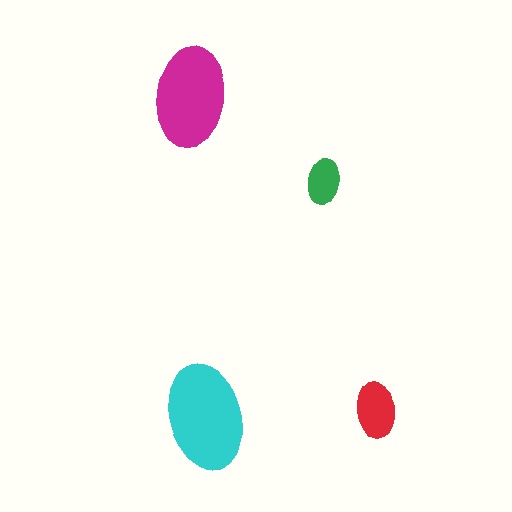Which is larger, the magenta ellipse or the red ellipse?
The magenta one.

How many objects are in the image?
There are 4 objects in the image.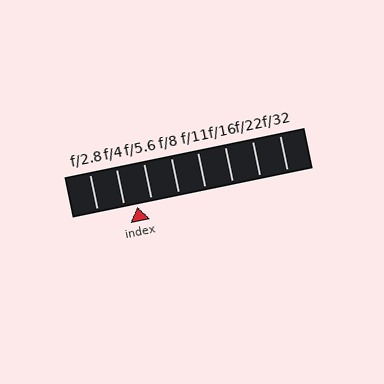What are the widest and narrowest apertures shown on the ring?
The widest aperture shown is f/2.8 and the narrowest is f/32.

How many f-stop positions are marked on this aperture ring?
There are 8 f-stop positions marked.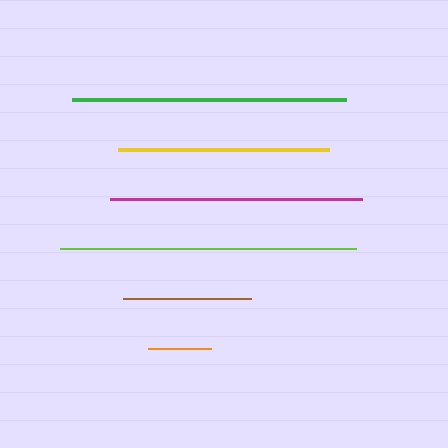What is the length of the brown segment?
The brown segment is approximately 128 pixels long.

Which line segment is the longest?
The lime line is the longest at approximately 296 pixels.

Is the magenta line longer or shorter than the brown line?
The magenta line is longer than the brown line.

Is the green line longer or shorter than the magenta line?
The green line is longer than the magenta line.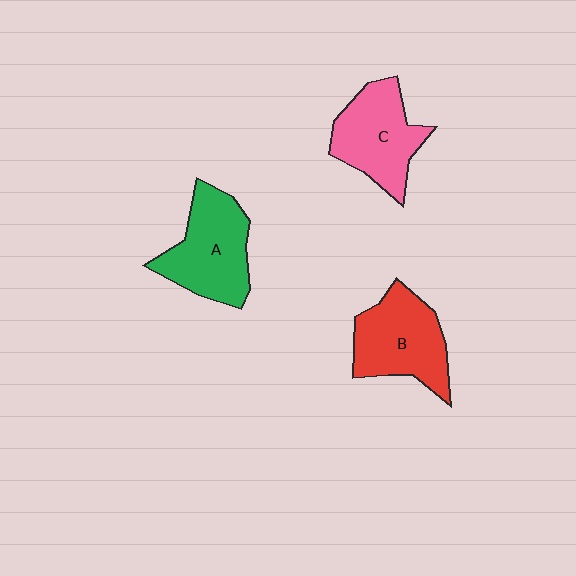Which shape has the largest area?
Shape A (green).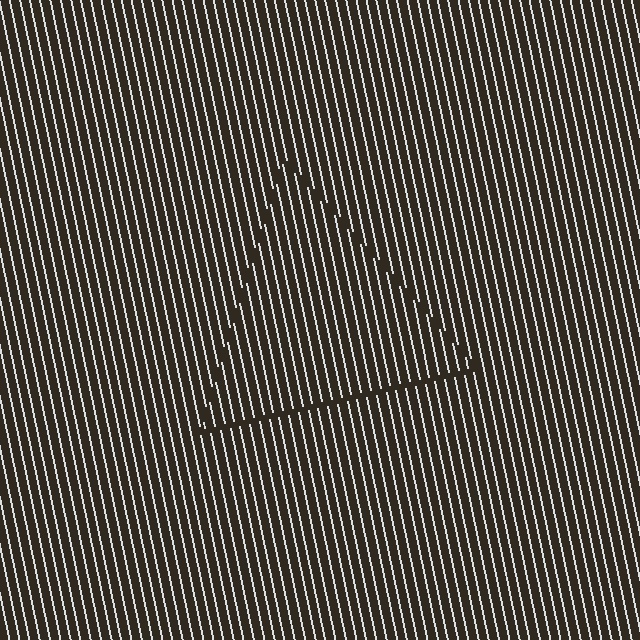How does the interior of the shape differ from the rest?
The interior of the shape contains the same grating, shifted by half a period — the contour is defined by the phase discontinuity where line-ends from the inner and outer gratings abut.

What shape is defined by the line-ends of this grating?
An illusory triangle. The interior of the shape contains the same grating, shifted by half a period — the contour is defined by the phase discontinuity where line-ends from the inner and outer gratings abut.